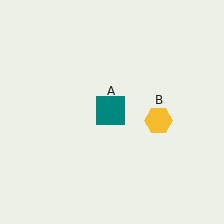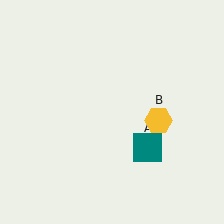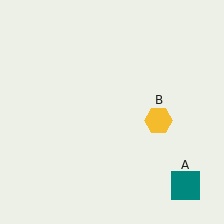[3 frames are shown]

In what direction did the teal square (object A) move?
The teal square (object A) moved down and to the right.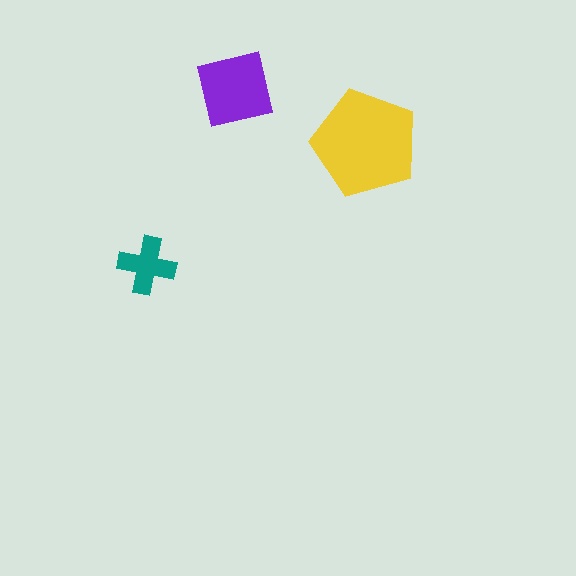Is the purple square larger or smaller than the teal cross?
Larger.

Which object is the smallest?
The teal cross.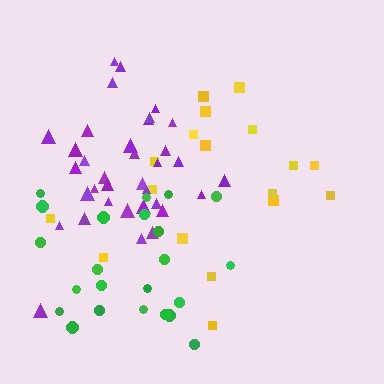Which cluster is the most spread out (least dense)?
Yellow.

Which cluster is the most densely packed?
Purple.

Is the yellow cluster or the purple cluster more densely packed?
Purple.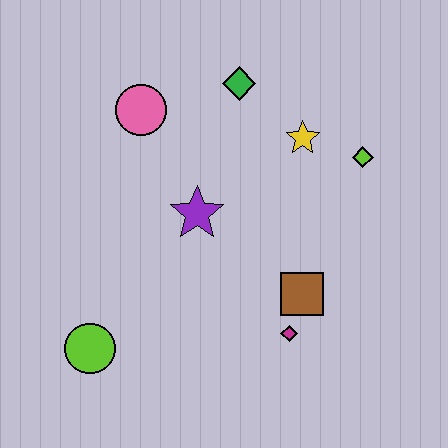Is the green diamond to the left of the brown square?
Yes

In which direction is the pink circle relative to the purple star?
The pink circle is above the purple star.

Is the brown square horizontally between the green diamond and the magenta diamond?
No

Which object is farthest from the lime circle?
The lime diamond is farthest from the lime circle.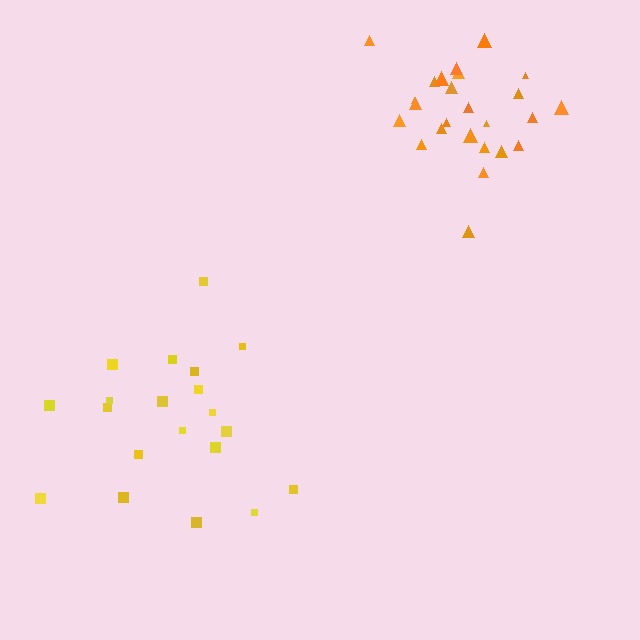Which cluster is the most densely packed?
Orange.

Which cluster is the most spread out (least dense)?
Yellow.